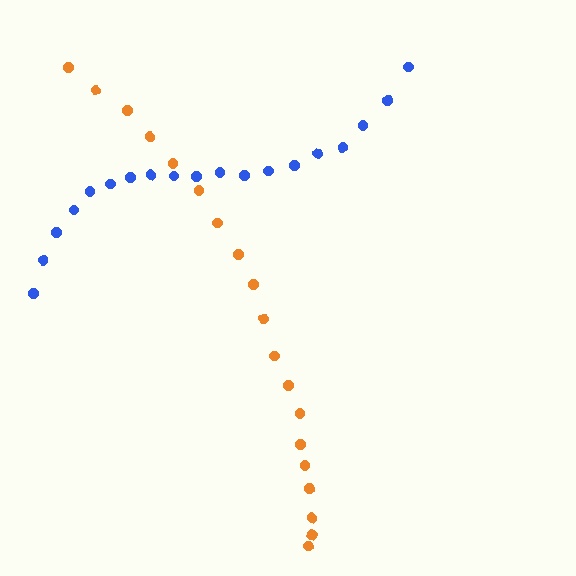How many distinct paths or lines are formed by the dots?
There are 2 distinct paths.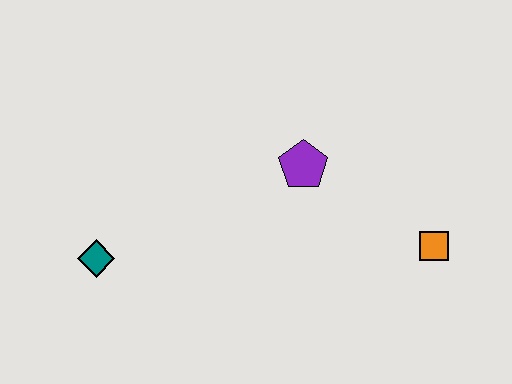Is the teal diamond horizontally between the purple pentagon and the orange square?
No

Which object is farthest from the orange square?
The teal diamond is farthest from the orange square.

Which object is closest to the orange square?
The purple pentagon is closest to the orange square.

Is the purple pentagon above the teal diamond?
Yes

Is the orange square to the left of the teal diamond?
No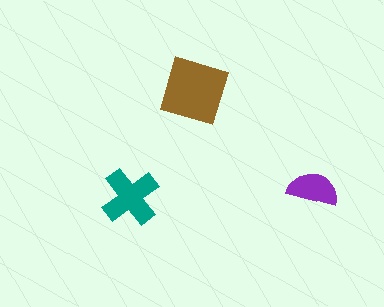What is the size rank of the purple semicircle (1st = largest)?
3rd.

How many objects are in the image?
There are 3 objects in the image.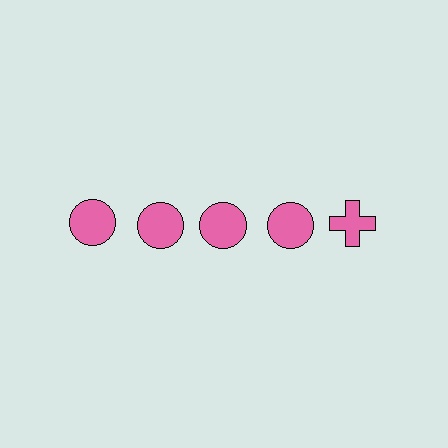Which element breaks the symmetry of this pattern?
The pink cross in the top row, rightmost column breaks the symmetry. All other shapes are pink circles.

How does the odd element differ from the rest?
It has a different shape: cross instead of circle.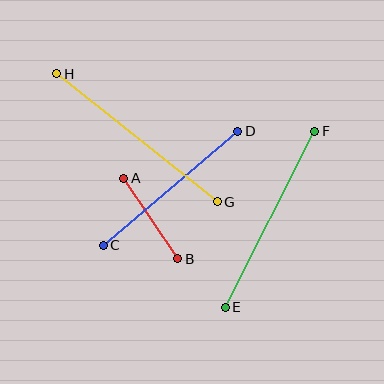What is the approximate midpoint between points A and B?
The midpoint is at approximately (151, 219) pixels.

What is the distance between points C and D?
The distance is approximately 176 pixels.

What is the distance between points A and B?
The distance is approximately 97 pixels.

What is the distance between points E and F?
The distance is approximately 198 pixels.